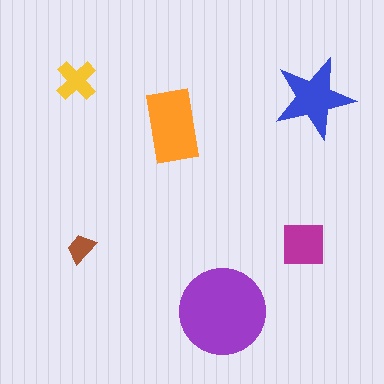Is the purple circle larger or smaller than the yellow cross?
Larger.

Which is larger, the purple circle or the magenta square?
The purple circle.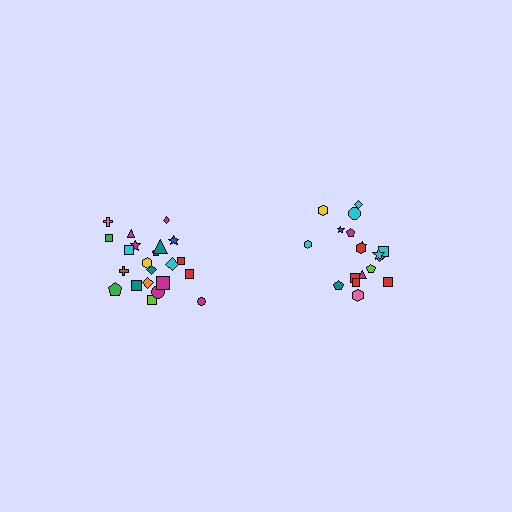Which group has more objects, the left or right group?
The left group.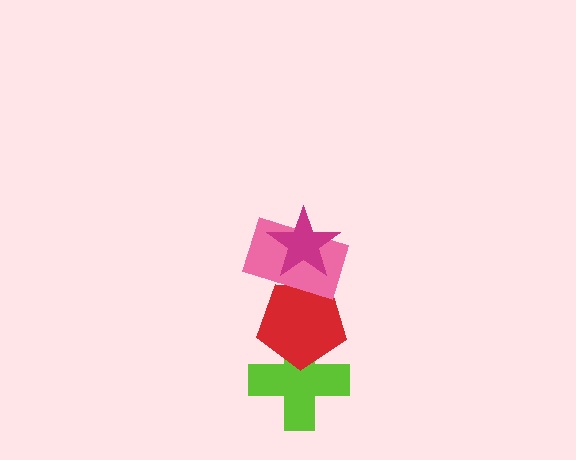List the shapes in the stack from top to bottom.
From top to bottom: the magenta star, the pink rectangle, the red pentagon, the lime cross.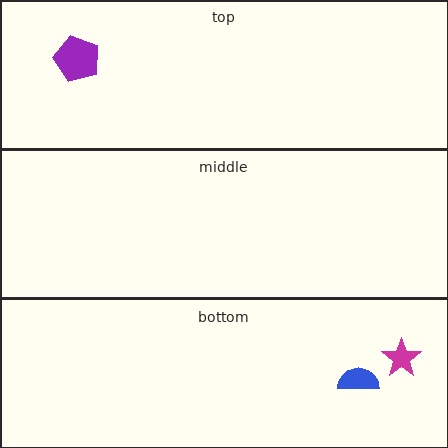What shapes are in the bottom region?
The magenta star, the blue semicircle.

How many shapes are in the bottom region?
2.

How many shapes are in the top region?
1.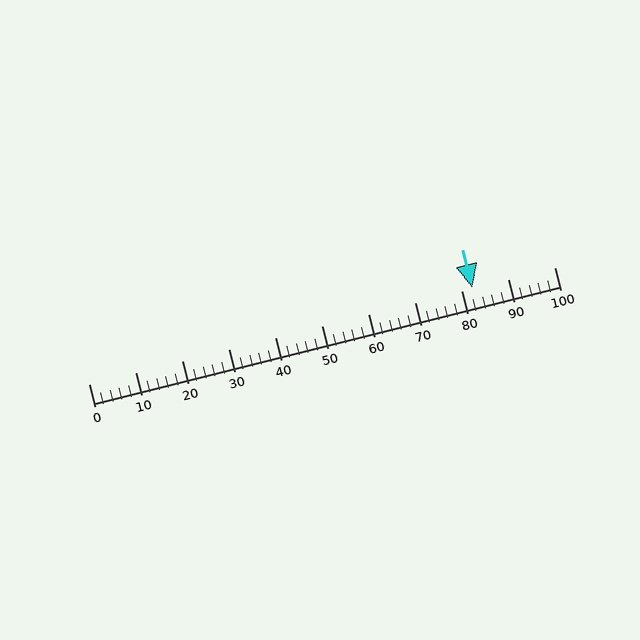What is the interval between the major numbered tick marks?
The major tick marks are spaced 10 units apart.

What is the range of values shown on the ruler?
The ruler shows values from 0 to 100.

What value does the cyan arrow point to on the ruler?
The cyan arrow points to approximately 82.